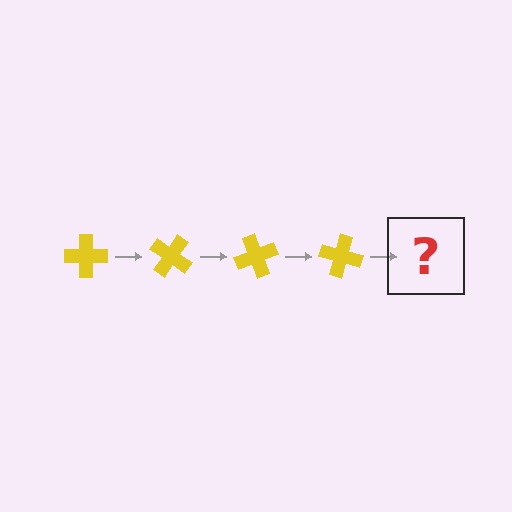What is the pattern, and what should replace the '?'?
The pattern is that the cross rotates 35 degrees each step. The '?' should be a yellow cross rotated 140 degrees.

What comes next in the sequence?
The next element should be a yellow cross rotated 140 degrees.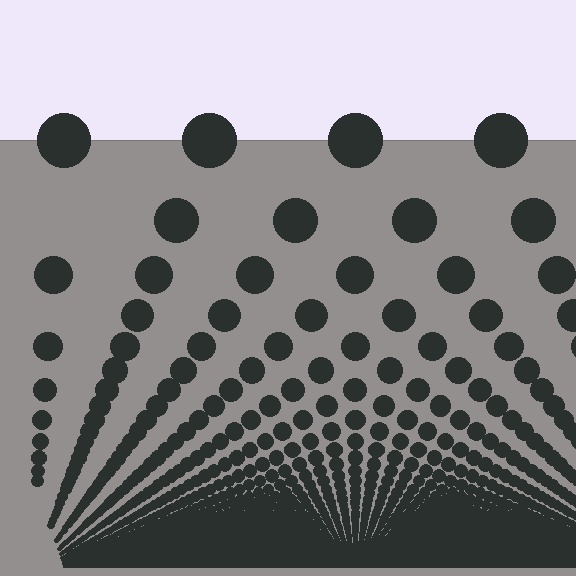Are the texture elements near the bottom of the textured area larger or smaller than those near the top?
Smaller. The gradient is inverted — elements near the bottom are smaller and denser.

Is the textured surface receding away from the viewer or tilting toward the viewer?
The surface appears to tilt toward the viewer. Texture elements get larger and sparser toward the top.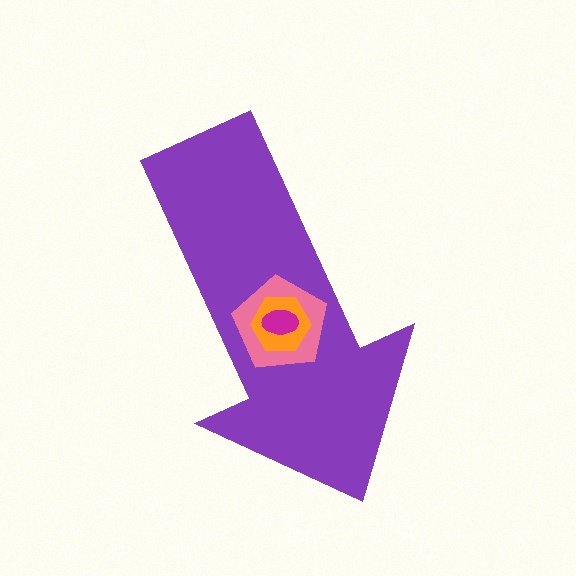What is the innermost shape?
The magenta ellipse.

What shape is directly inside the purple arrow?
The pink pentagon.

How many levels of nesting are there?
4.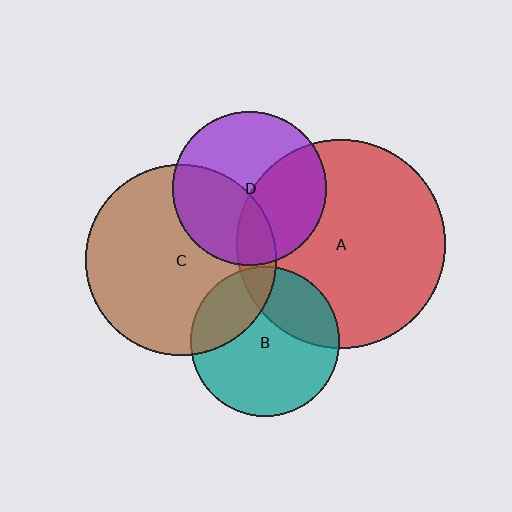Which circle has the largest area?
Circle A (red).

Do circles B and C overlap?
Yes.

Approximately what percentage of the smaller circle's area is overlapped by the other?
Approximately 25%.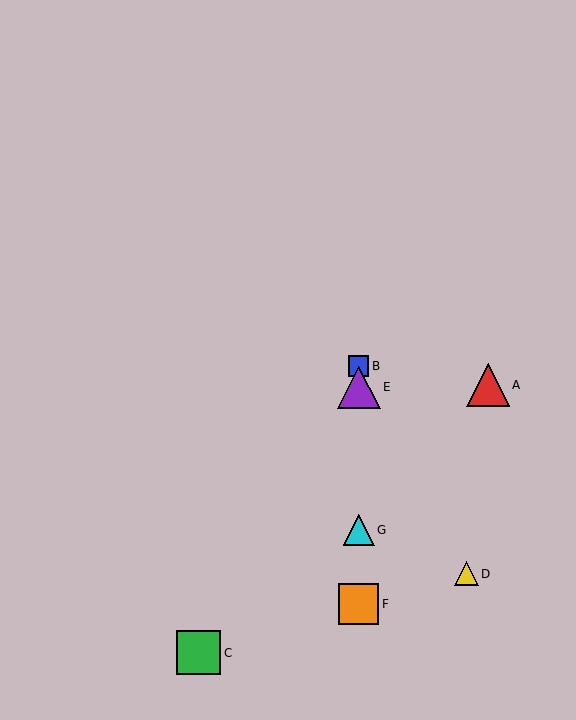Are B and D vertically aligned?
No, B is at x≈359 and D is at x≈467.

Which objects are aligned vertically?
Objects B, E, F, G are aligned vertically.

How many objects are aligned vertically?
4 objects (B, E, F, G) are aligned vertically.